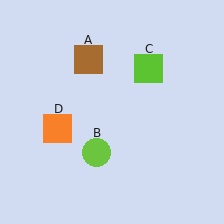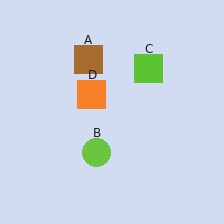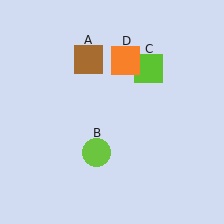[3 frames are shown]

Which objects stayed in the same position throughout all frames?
Brown square (object A) and lime circle (object B) and lime square (object C) remained stationary.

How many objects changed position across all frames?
1 object changed position: orange square (object D).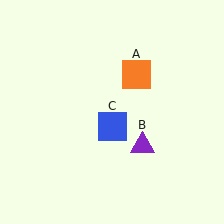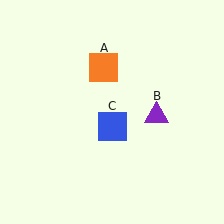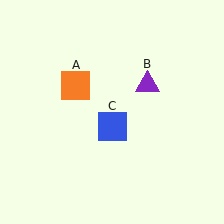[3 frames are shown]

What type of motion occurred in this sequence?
The orange square (object A), purple triangle (object B) rotated counterclockwise around the center of the scene.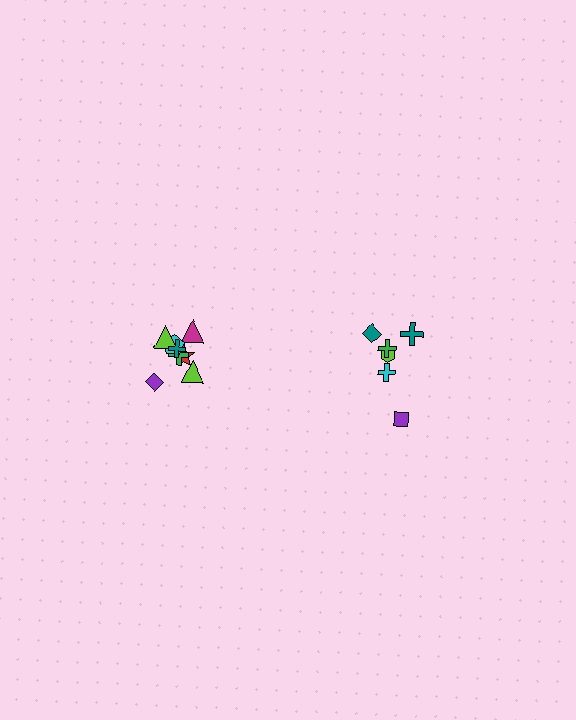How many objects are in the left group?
There are 8 objects.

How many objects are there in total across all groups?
There are 14 objects.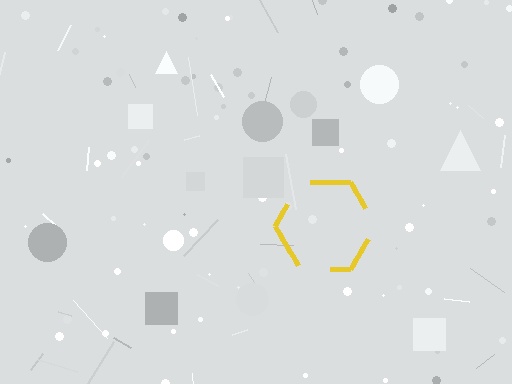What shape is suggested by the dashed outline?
The dashed outline suggests a hexagon.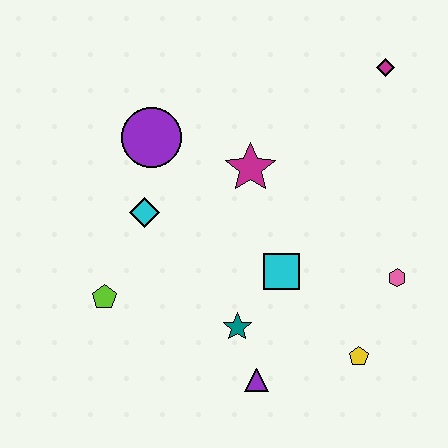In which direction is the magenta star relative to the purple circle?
The magenta star is to the right of the purple circle.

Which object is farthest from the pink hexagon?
The lime pentagon is farthest from the pink hexagon.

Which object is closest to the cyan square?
The teal star is closest to the cyan square.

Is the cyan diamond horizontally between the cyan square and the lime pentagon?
Yes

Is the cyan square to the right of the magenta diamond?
No